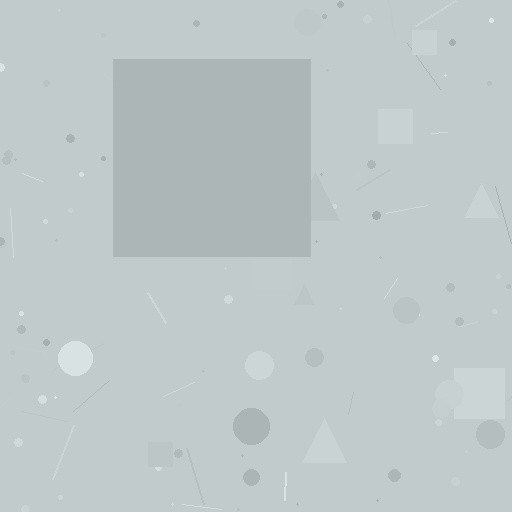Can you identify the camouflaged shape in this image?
The camouflaged shape is a square.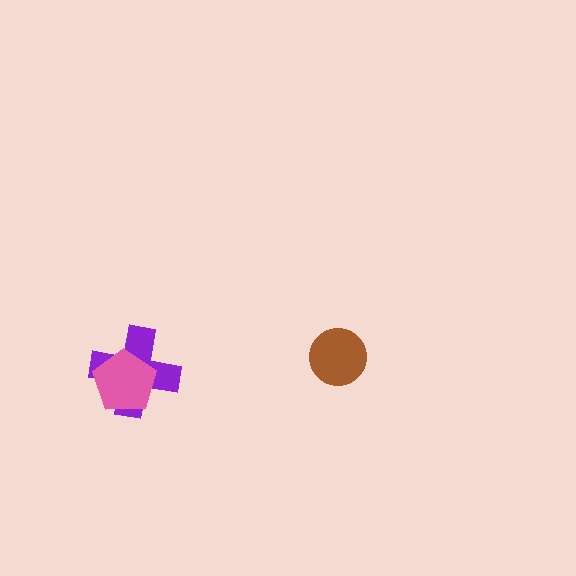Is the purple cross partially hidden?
Yes, it is partially covered by another shape.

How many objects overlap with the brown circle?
0 objects overlap with the brown circle.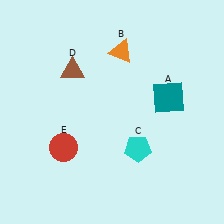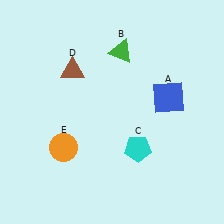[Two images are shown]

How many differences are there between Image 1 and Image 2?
There are 3 differences between the two images.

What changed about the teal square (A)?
In Image 1, A is teal. In Image 2, it changed to blue.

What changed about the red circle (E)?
In Image 1, E is red. In Image 2, it changed to orange.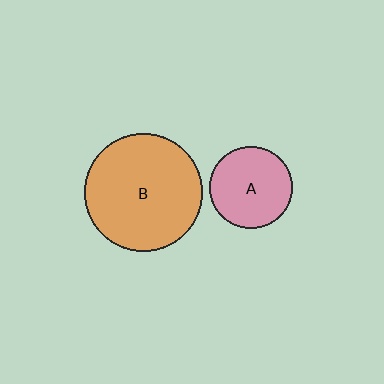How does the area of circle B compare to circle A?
Approximately 2.0 times.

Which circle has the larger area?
Circle B (orange).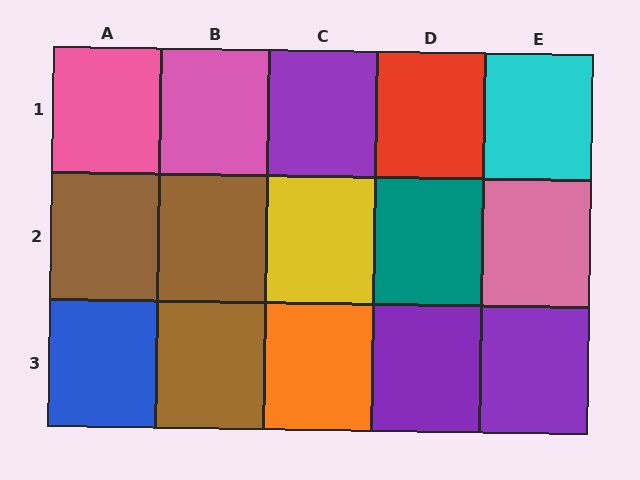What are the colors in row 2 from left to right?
Brown, brown, yellow, teal, pink.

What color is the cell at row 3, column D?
Purple.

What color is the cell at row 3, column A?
Blue.